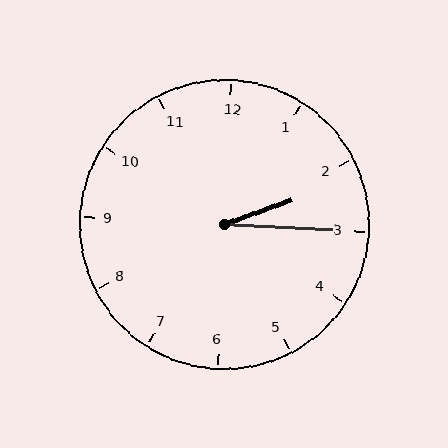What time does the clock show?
2:15.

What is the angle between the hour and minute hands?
Approximately 22 degrees.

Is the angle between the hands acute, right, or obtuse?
It is acute.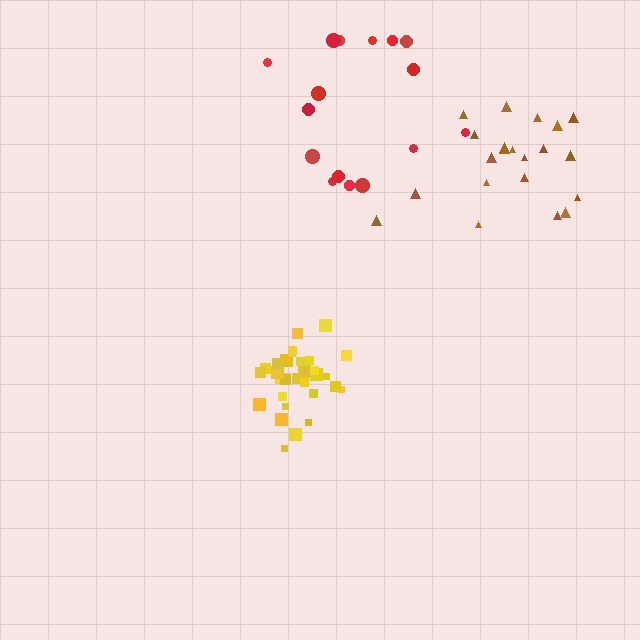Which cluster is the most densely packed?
Yellow.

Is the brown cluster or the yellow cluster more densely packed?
Yellow.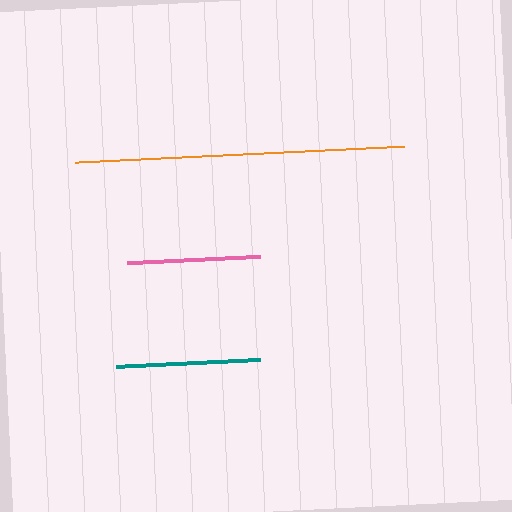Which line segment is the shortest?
The pink line is the shortest at approximately 132 pixels.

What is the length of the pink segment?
The pink segment is approximately 132 pixels long.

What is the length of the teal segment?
The teal segment is approximately 144 pixels long.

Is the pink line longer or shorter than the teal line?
The teal line is longer than the pink line.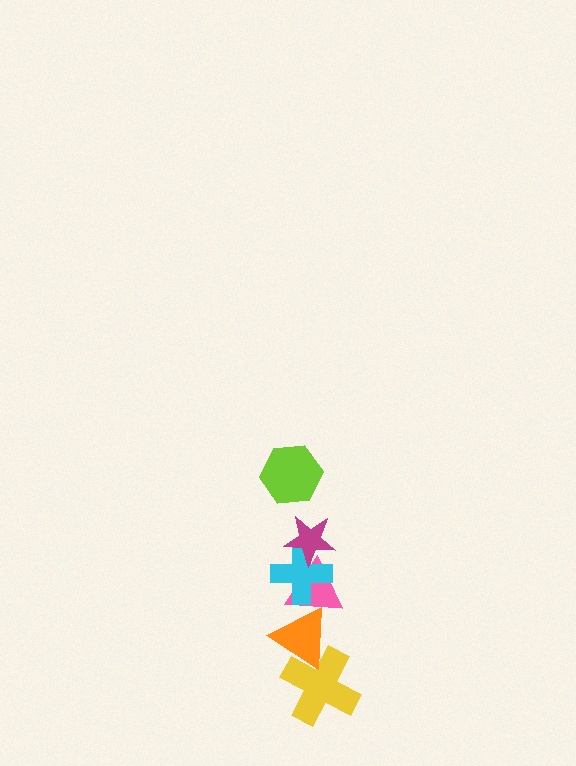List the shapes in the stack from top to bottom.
From top to bottom: the lime hexagon, the magenta star, the cyan cross, the pink triangle, the orange triangle, the yellow cross.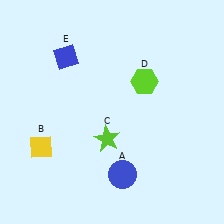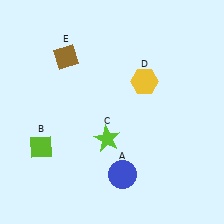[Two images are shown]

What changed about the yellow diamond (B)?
In Image 1, B is yellow. In Image 2, it changed to lime.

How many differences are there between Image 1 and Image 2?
There are 3 differences between the two images.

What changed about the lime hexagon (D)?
In Image 1, D is lime. In Image 2, it changed to yellow.